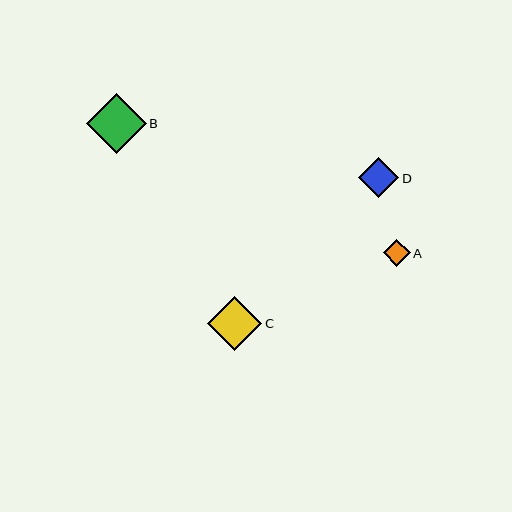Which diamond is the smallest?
Diamond A is the smallest with a size of approximately 27 pixels.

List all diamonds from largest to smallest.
From largest to smallest: B, C, D, A.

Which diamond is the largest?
Diamond B is the largest with a size of approximately 60 pixels.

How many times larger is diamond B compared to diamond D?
Diamond B is approximately 1.5 times the size of diamond D.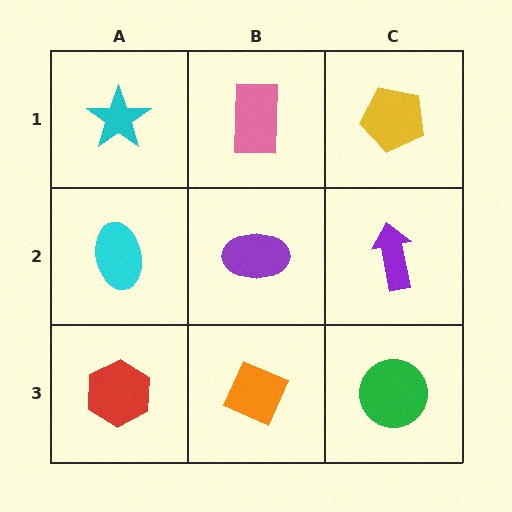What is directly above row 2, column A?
A cyan star.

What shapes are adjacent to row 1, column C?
A purple arrow (row 2, column C), a pink rectangle (row 1, column B).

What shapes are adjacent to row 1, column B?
A purple ellipse (row 2, column B), a cyan star (row 1, column A), a yellow pentagon (row 1, column C).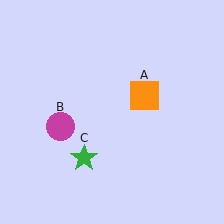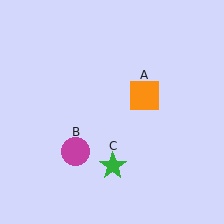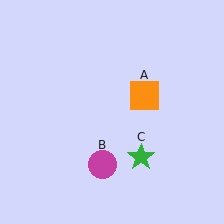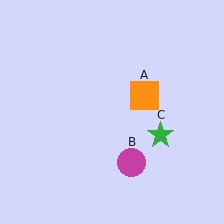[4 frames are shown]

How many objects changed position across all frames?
2 objects changed position: magenta circle (object B), green star (object C).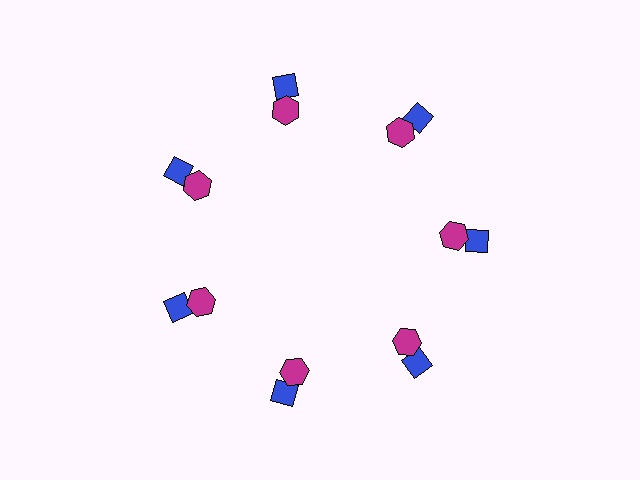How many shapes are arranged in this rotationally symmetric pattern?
There are 14 shapes, arranged in 7 groups of 2.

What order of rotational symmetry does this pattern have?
This pattern has 7-fold rotational symmetry.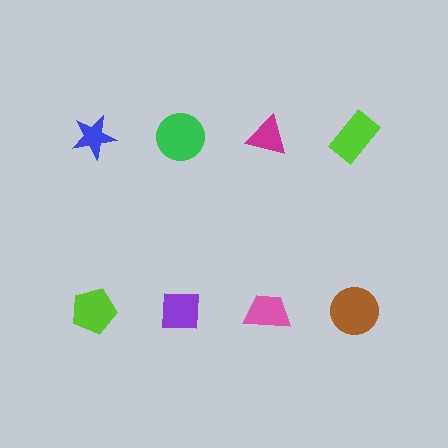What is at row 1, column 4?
A lime rectangle.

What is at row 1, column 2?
A green circle.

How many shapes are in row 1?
4 shapes.